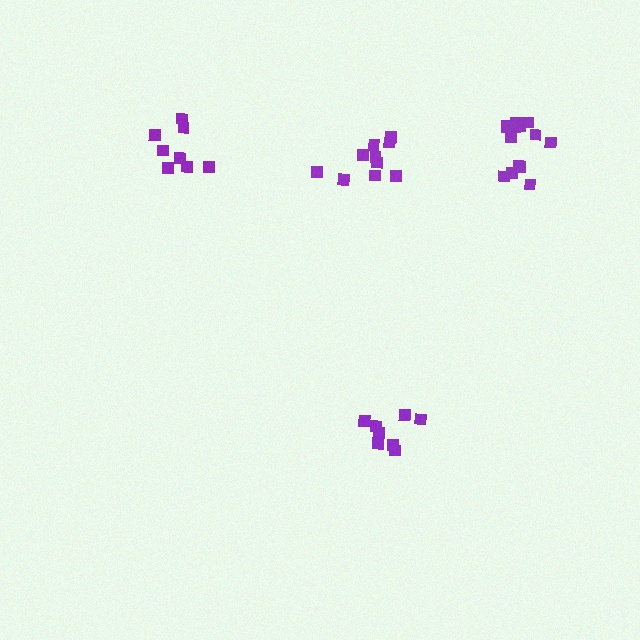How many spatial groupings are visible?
There are 4 spatial groupings.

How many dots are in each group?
Group 1: 8 dots, Group 2: 8 dots, Group 3: 10 dots, Group 4: 14 dots (40 total).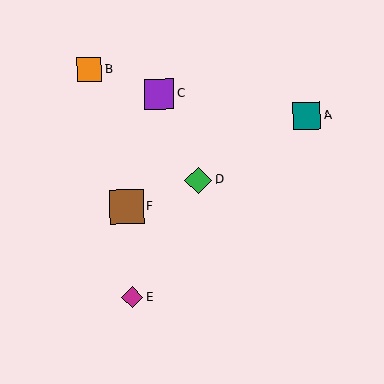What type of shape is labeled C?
Shape C is a purple square.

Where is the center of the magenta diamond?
The center of the magenta diamond is at (132, 298).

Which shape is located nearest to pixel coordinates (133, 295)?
The magenta diamond (labeled E) at (132, 298) is nearest to that location.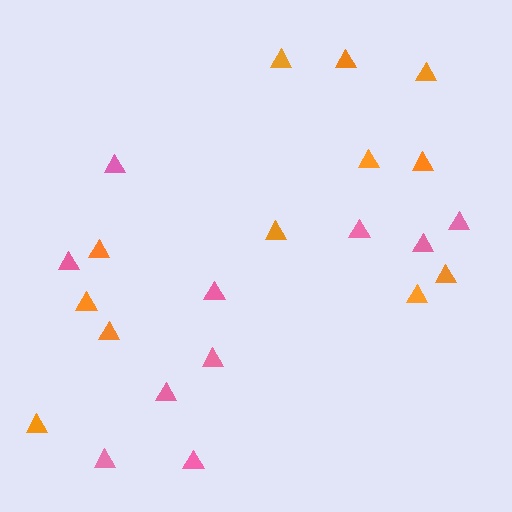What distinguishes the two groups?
There are 2 groups: one group of pink triangles (10) and one group of orange triangles (12).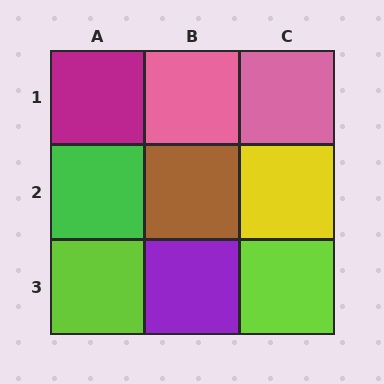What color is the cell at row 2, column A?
Green.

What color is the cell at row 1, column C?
Pink.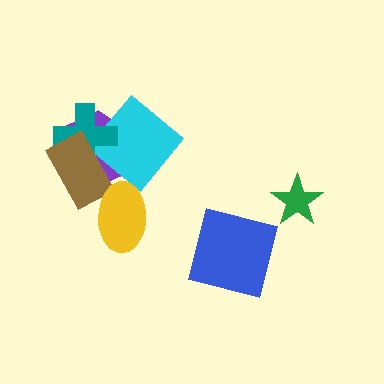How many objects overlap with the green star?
0 objects overlap with the green star.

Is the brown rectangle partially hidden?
No, no other shape covers it.